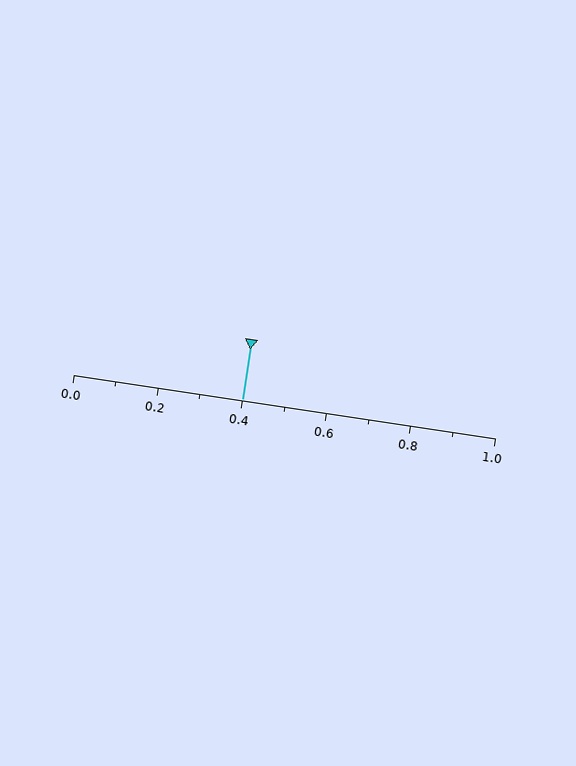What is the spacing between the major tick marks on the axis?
The major ticks are spaced 0.2 apart.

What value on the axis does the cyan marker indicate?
The marker indicates approximately 0.4.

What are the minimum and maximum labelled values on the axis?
The axis runs from 0.0 to 1.0.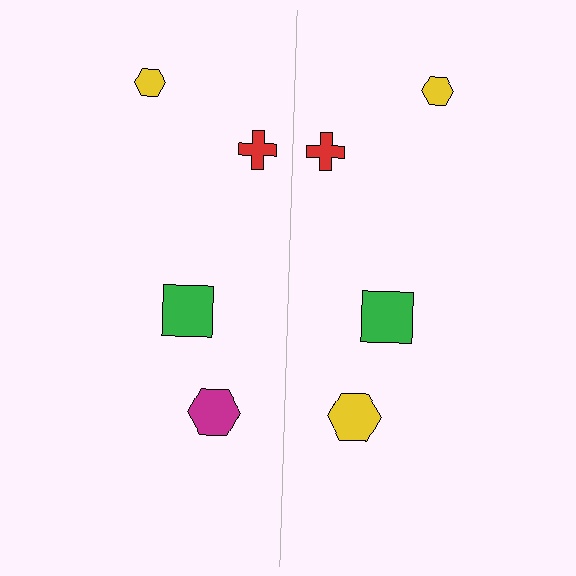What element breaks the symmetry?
The yellow hexagon on the right side breaks the symmetry — its mirror counterpart is magenta.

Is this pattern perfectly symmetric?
No, the pattern is not perfectly symmetric. The yellow hexagon on the right side breaks the symmetry — its mirror counterpart is magenta.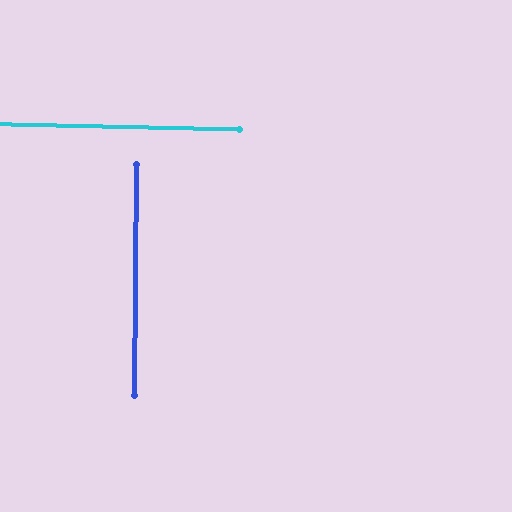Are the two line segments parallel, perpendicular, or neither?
Perpendicular — they meet at approximately 89°.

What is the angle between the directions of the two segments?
Approximately 89 degrees.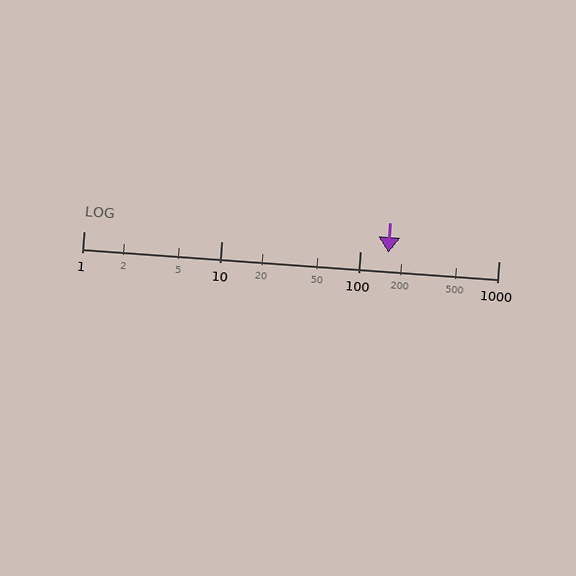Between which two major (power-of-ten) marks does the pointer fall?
The pointer is between 100 and 1000.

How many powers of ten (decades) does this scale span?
The scale spans 3 decades, from 1 to 1000.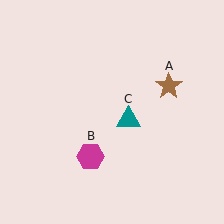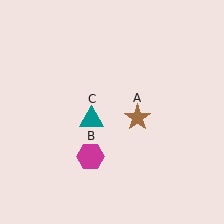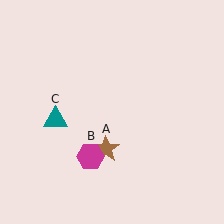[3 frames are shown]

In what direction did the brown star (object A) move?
The brown star (object A) moved down and to the left.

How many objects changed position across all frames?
2 objects changed position: brown star (object A), teal triangle (object C).